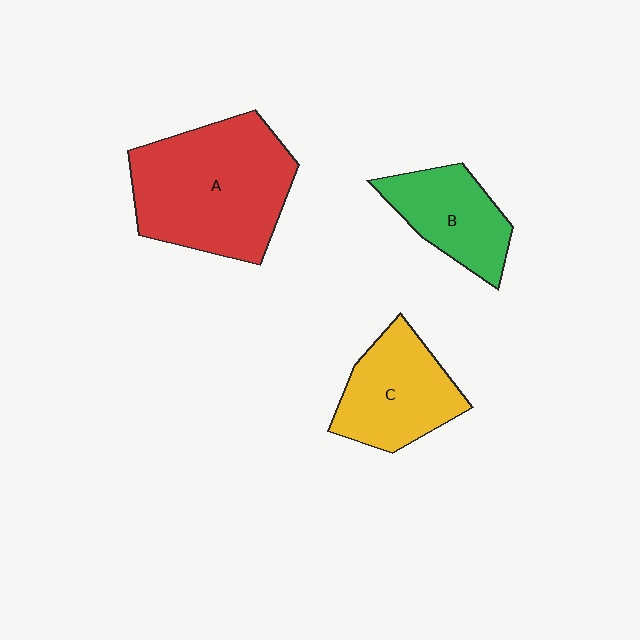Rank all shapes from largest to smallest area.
From largest to smallest: A (red), C (yellow), B (green).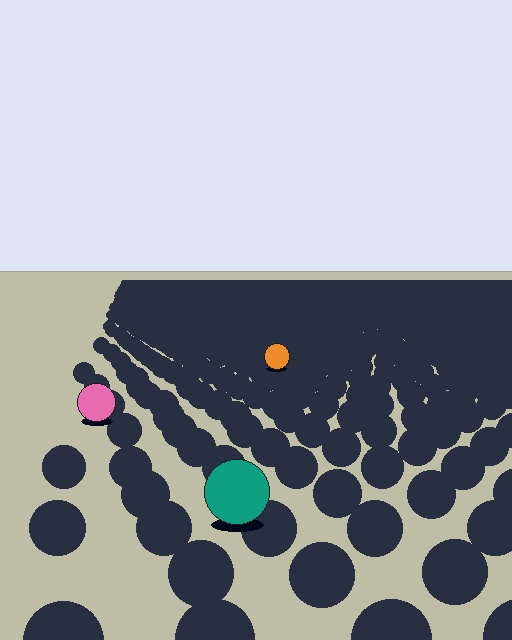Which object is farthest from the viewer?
The orange circle is farthest from the viewer. It appears smaller and the ground texture around it is denser.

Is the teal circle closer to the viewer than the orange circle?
Yes. The teal circle is closer — you can tell from the texture gradient: the ground texture is coarser near it.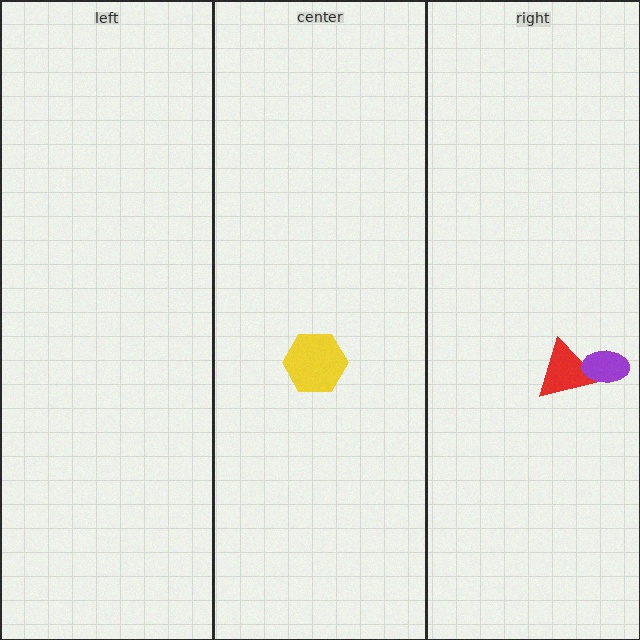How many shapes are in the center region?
1.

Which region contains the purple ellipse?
The right region.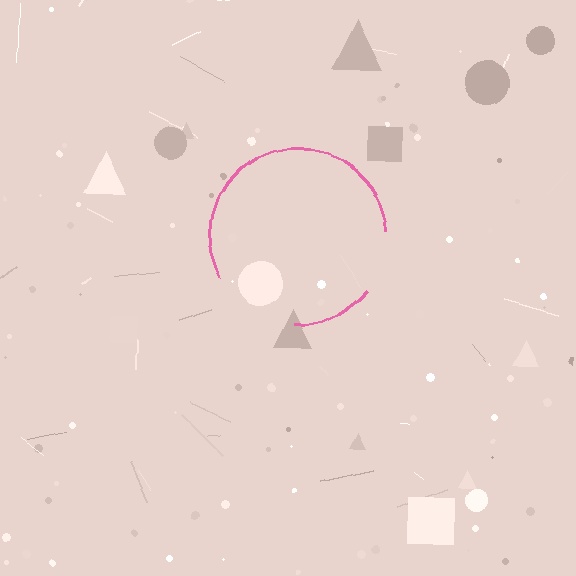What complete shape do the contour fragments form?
The contour fragments form a circle.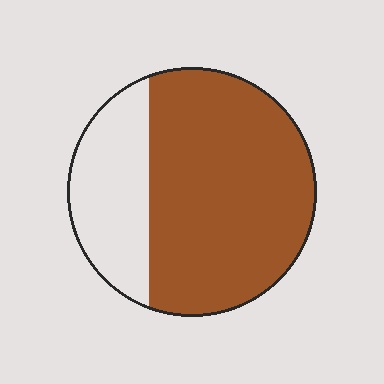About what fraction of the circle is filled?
About three quarters (3/4).